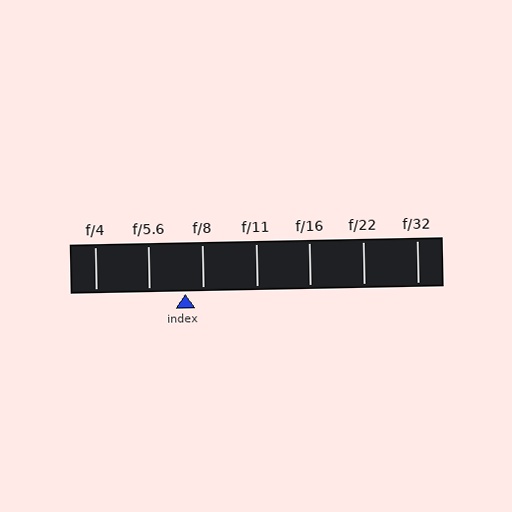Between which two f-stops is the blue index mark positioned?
The index mark is between f/5.6 and f/8.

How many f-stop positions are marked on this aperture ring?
There are 7 f-stop positions marked.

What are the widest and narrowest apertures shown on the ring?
The widest aperture shown is f/4 and the narrowest is f/32.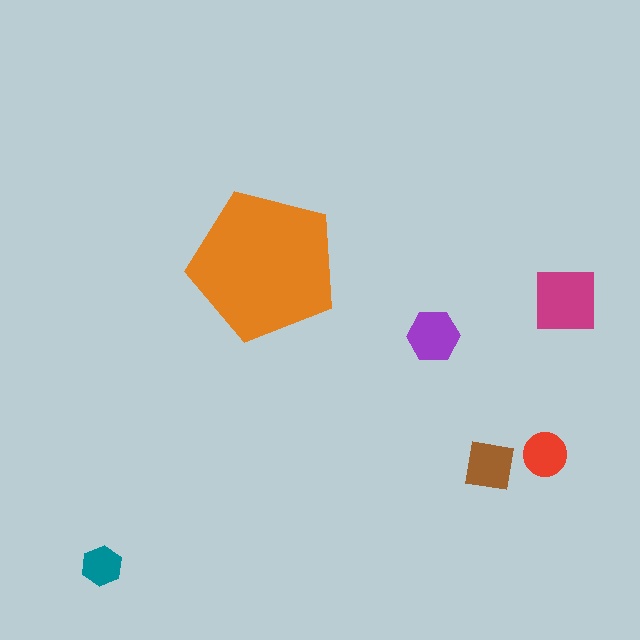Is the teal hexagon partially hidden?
No, the teal hexagon is fully visible.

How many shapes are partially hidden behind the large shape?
0 shapes are partially hidden.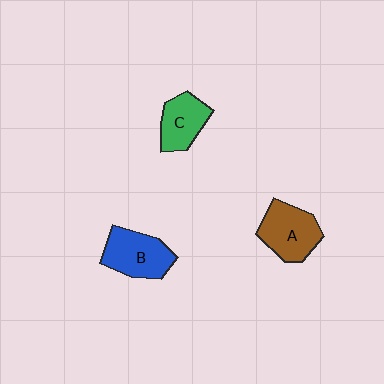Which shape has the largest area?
Shape B (blue).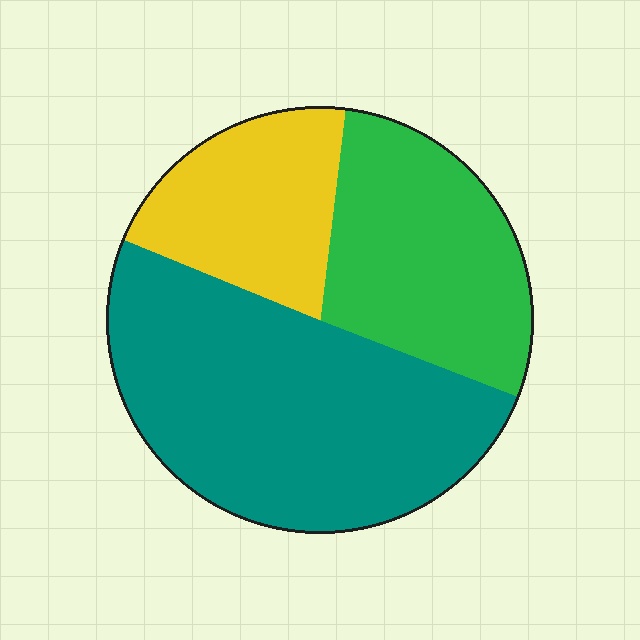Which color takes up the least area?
Yellow, at roughly 20%.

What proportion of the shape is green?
Green takes up between a sixth and a third of the shape.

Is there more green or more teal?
Teal.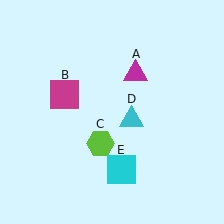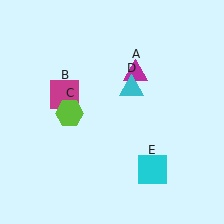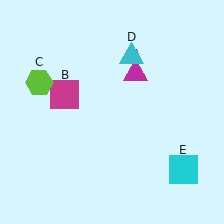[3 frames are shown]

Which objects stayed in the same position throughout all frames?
Magenta triangle (object A) and magenta square (object B) remained stationary.